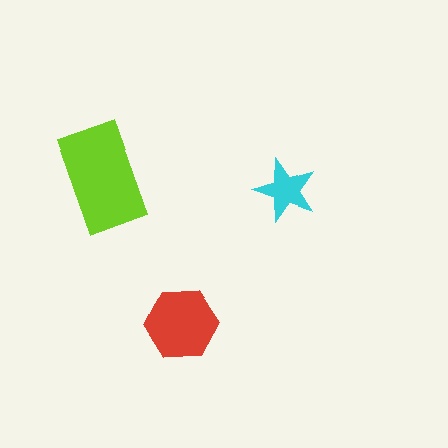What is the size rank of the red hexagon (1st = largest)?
2nd.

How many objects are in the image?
There are 3 objects in the image.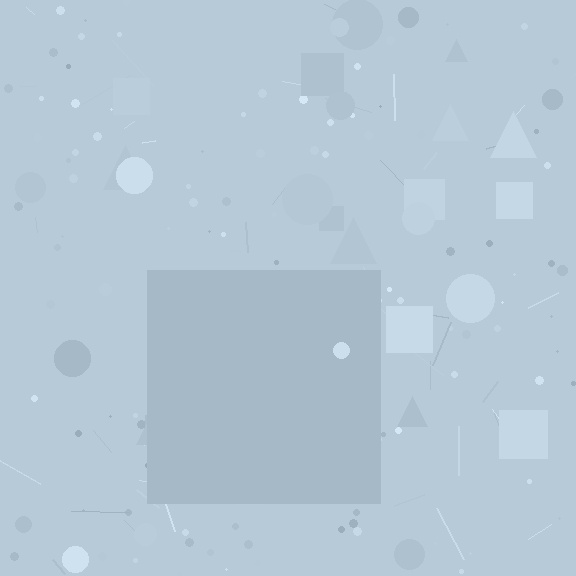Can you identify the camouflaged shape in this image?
The camouflaged shape is a square.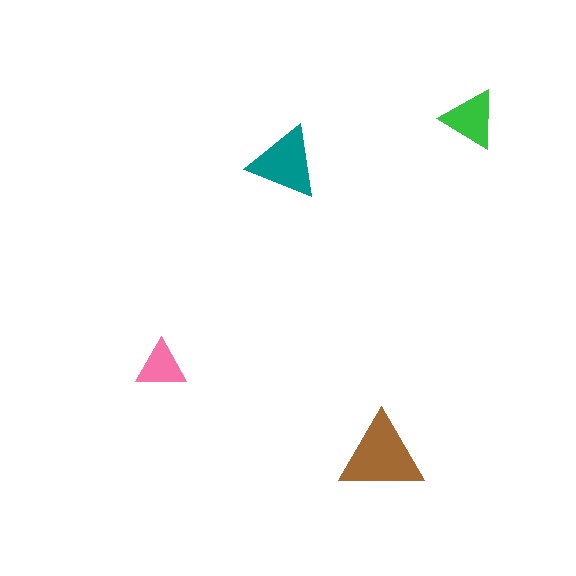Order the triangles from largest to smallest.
the brown one, the teal one, the green one, the pink one.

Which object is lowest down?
The brown triangle is bottommost.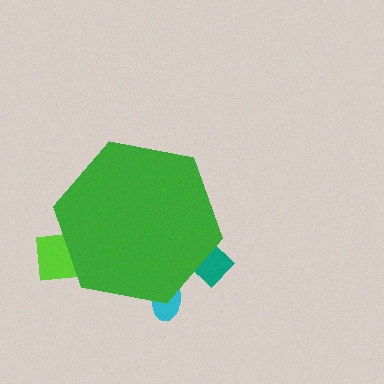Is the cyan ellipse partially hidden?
Yes, the cyan ellipse is partially hidden behind the green hexagon.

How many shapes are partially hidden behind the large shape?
3 shapes are partially hidden.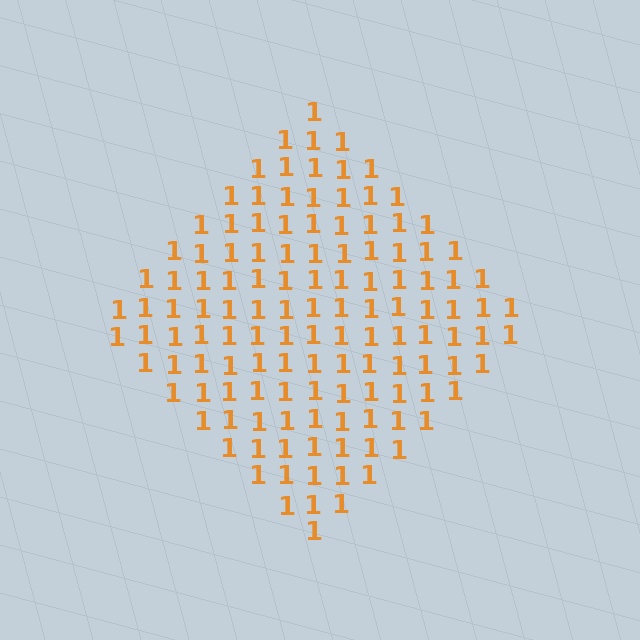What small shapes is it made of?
It is made of small digit 1's.